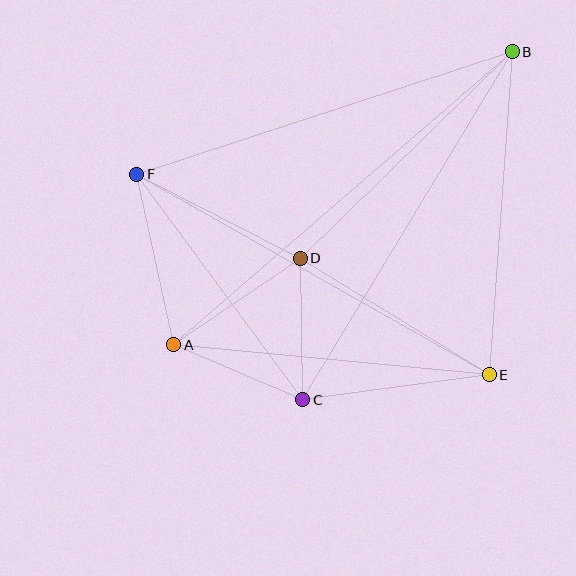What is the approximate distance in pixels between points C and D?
The distance between C and D is approximately 142 pixels.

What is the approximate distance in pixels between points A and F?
The distance between A and F is approximately 174 pixels.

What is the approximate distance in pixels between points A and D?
The distance between A and D is approximately 153 pixels.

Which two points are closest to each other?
Points A and C are closest to each other.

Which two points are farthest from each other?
Points A and B are farthest from each other.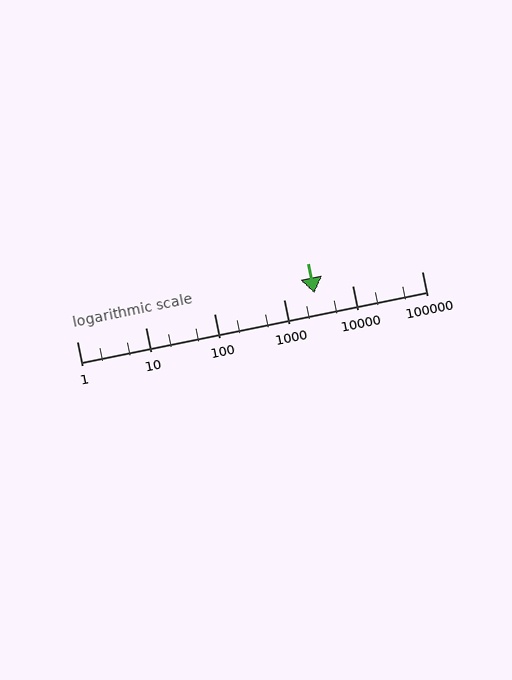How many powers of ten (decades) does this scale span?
The scale spans 5 decades, from 1 to 100000.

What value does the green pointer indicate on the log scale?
The pointer indicates approximately 2800.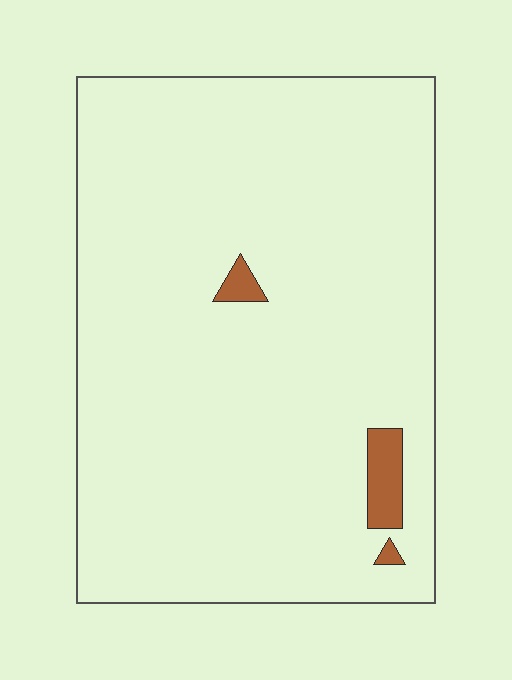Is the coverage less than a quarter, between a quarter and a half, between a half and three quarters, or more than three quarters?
Less than a quarter.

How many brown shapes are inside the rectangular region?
3.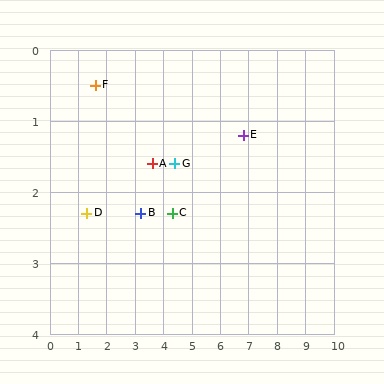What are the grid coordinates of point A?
Point A is at approximately (3.6, 1.6).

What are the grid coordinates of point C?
Point C is at approximately (4.3, 2.3).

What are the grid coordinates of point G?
Point G is at approximately (4.4, 1.6).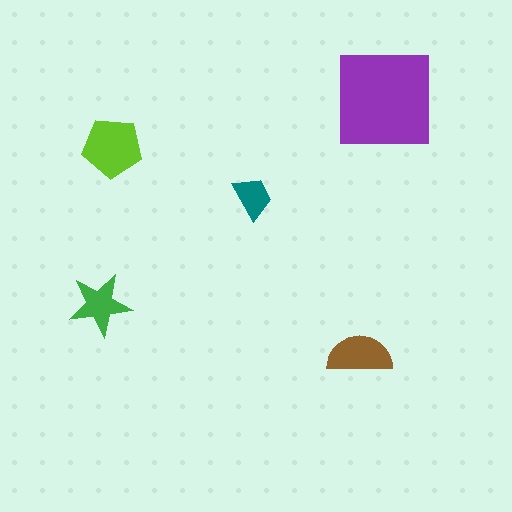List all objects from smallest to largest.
The teal trapezoid, the green star, the brown semicircle, the lime pentagon, the purple square.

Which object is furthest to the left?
The green star is leftmost.